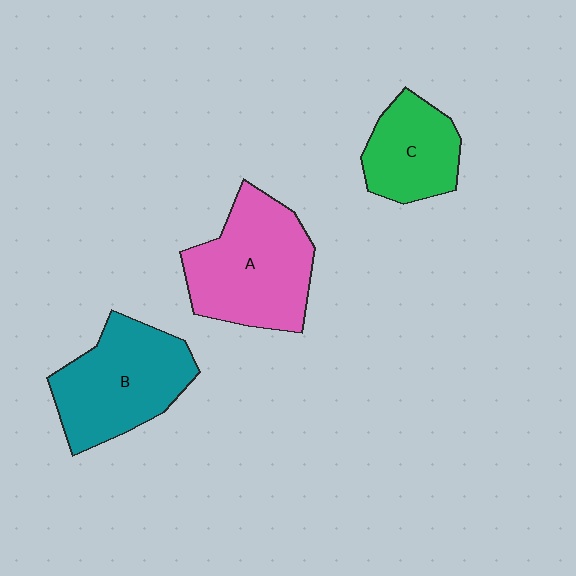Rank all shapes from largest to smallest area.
From largest to smallest: A (pink), B (teal), C (green).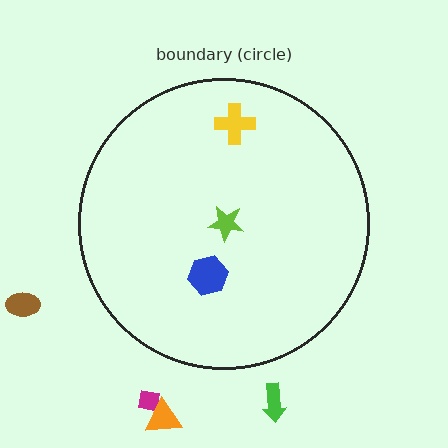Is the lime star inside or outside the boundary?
Inside.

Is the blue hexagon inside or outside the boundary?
Inside.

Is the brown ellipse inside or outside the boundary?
Outside.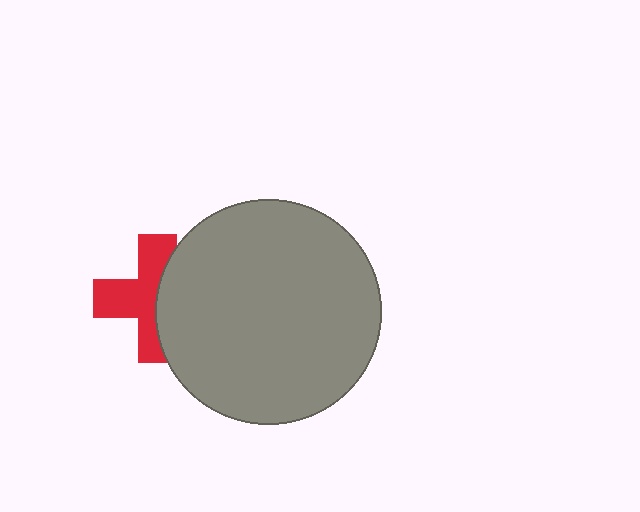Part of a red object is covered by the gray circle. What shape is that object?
It is a cross.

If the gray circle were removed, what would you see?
You would see the complete red cross.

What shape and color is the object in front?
The object in front is a gray circle.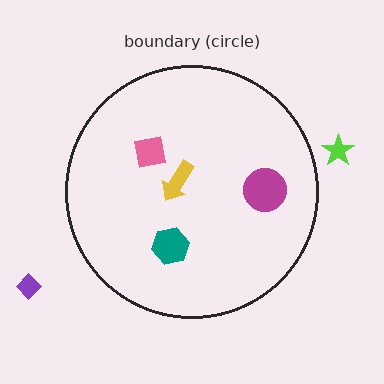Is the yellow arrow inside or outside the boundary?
Inside.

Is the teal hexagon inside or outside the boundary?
Inside.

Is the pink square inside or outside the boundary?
Inside.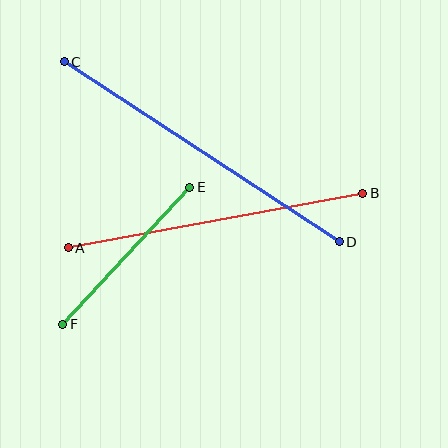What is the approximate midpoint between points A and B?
The midpoint is at approximately (215, 220) pixels.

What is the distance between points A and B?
The distance is approximately 300 pixels.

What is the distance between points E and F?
The distance is approximately 186 pixels.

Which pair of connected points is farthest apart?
Points C and D are farthest apart.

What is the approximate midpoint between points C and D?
The midpoint is at approximately (202, 152) pixels.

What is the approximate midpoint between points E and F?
The midpoint is at approximately (126, 256) pixels.